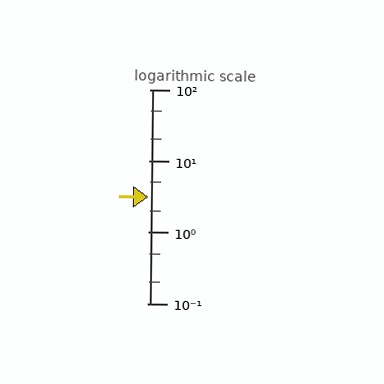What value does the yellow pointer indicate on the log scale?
The pointer indicates approximately 3.1.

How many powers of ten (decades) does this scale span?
The scale spans 3 decades, from 0.1 to 100.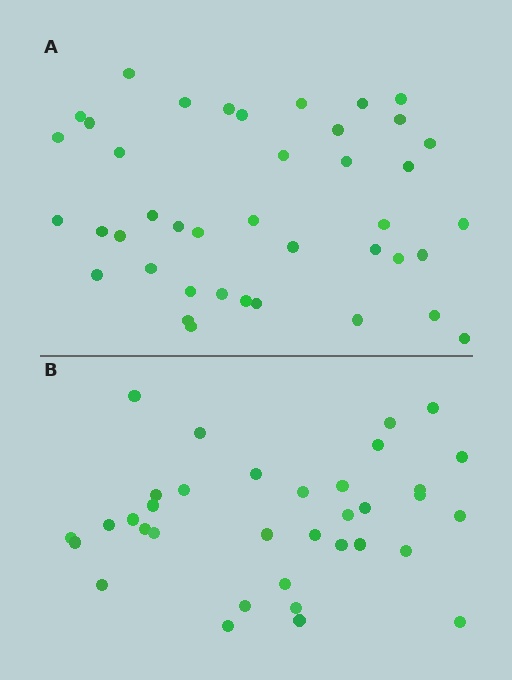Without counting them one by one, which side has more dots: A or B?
Region A (the top region) has more dots.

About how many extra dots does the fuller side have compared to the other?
Region A has about 6 more dots than region B.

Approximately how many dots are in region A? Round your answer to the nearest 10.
About 40 dots. (The exact count is 41, which rounds to 40.)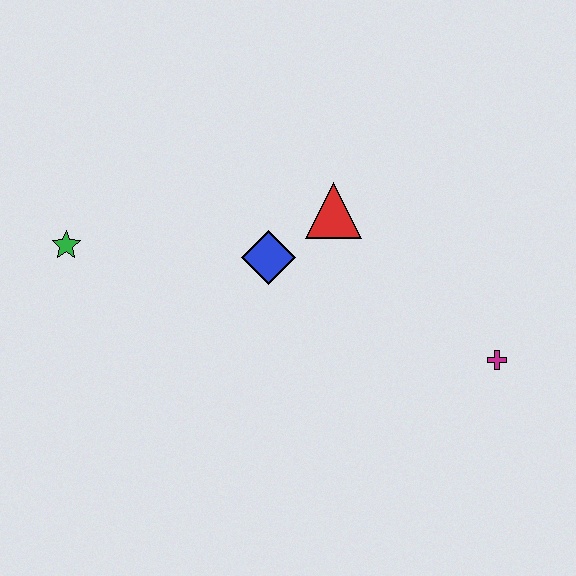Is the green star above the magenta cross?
Yes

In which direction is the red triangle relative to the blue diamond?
The red triangle is to the right of the blue diamond.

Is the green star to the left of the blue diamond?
Yes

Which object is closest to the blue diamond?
The red triangle is closest to the blue diamond.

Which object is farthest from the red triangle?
The green star is farthest from the red triangle.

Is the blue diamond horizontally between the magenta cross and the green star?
Yes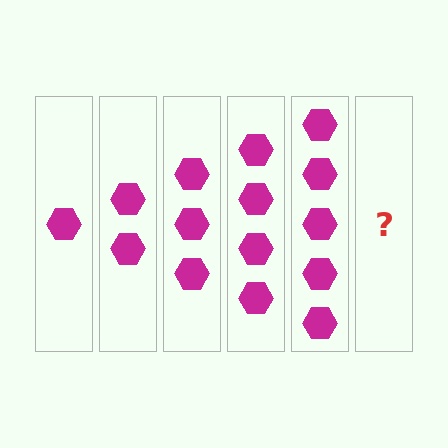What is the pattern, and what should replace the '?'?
The pattern is that each step adds one more hexagon. The '?' should be 6 hexagons.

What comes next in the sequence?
The next element should be 6 hexagons.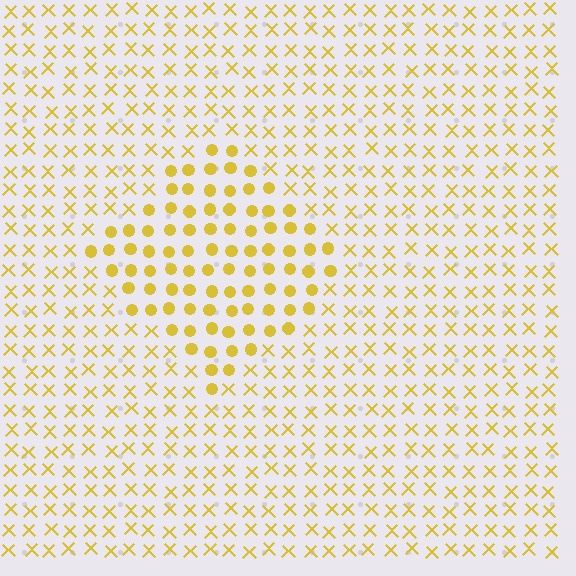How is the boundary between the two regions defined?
The boundary is defined by a change in element shape: circles inside vs. X marks outside. All elements share the same color and spacing.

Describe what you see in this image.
The image is filled with small yellow elements arranged in a uniform grid. A diamond-shaped region contains circles, while the surrounding area contains X marks. The boundary is defined purely by the change in element shape.